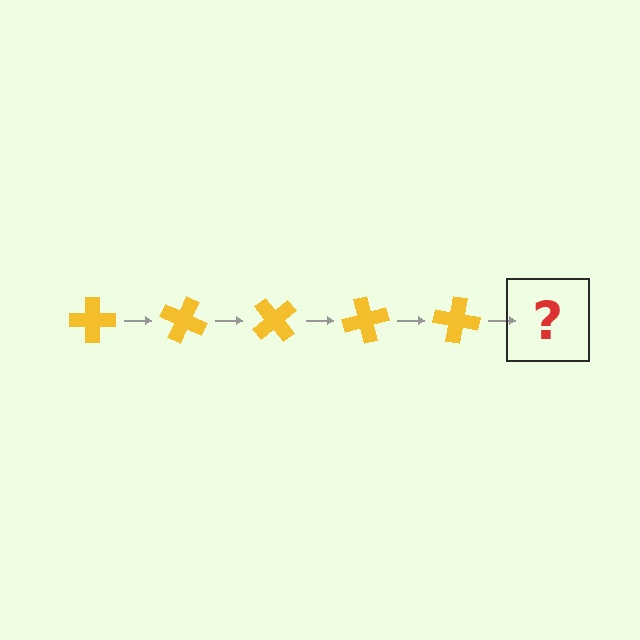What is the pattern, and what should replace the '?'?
The pattern is that the cross rotates 25 degrees each step. The '?' should be a yellow cross rotated 125 degrees.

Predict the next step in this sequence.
The next step is a yellow cross rotated 125 degrees.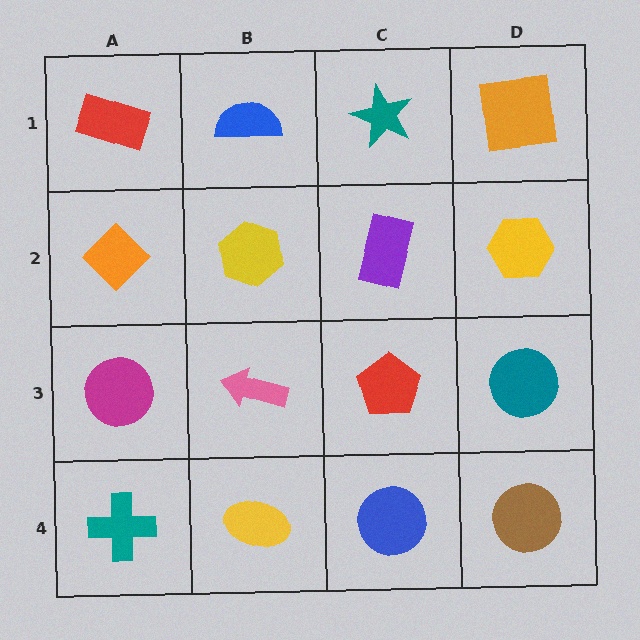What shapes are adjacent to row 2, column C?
A teal star (row 1, column C), a red pentagon (row 3, column C), a yellow hexagon (row 2, column B), a yellow hexagon (row 2, column D).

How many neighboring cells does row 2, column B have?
4.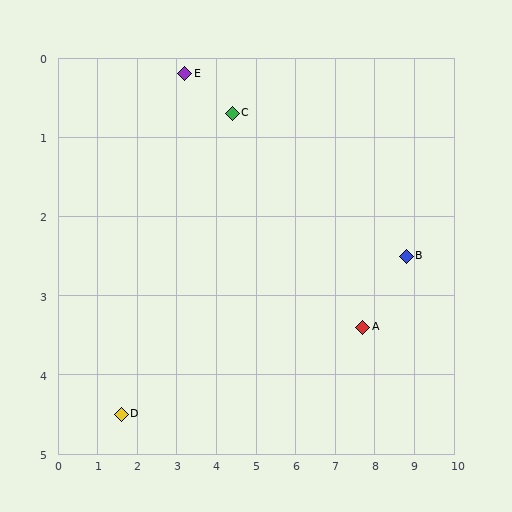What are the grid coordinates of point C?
Point C is at approximately (4.4, 0.7).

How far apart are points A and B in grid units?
Points A and B are about 1.4 grid units apart.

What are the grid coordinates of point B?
Point B is at approximately (8.8, 2.5).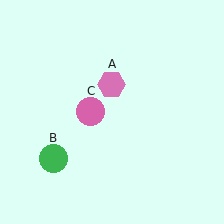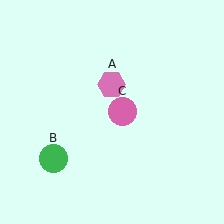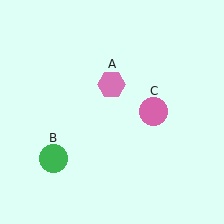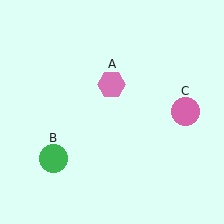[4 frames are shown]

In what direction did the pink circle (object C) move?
The pink circle (object C) moved right.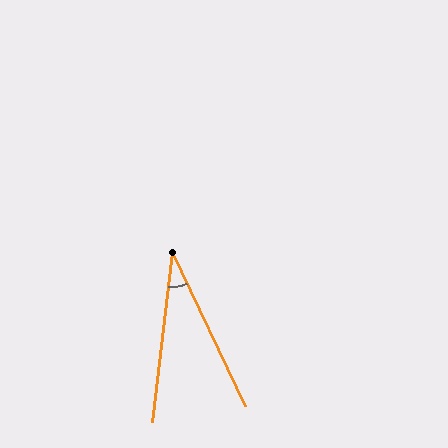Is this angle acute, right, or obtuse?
It is acute.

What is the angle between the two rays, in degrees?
Approximately 32 degrees.